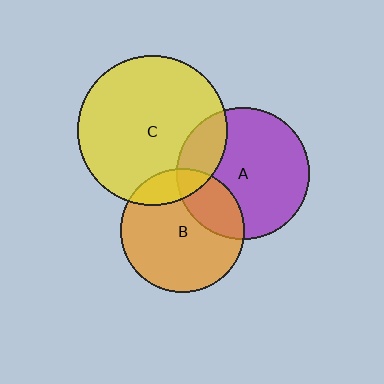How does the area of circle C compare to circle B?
Approximately 1.5 times.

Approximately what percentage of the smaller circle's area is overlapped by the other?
Approximately 15%.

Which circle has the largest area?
Circle C (yellow).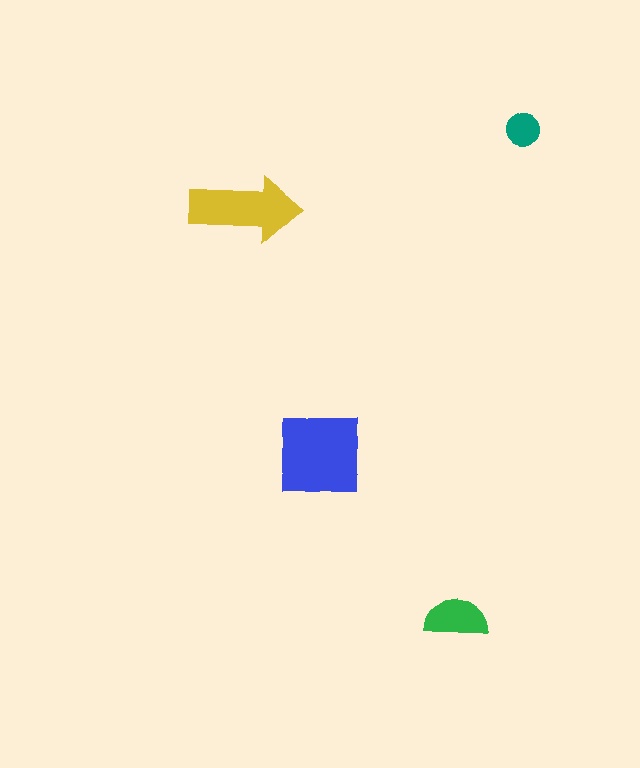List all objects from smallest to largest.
The teal circle, the green semicircle, the yellow arrow, the blue square.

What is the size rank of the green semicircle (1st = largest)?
3rd.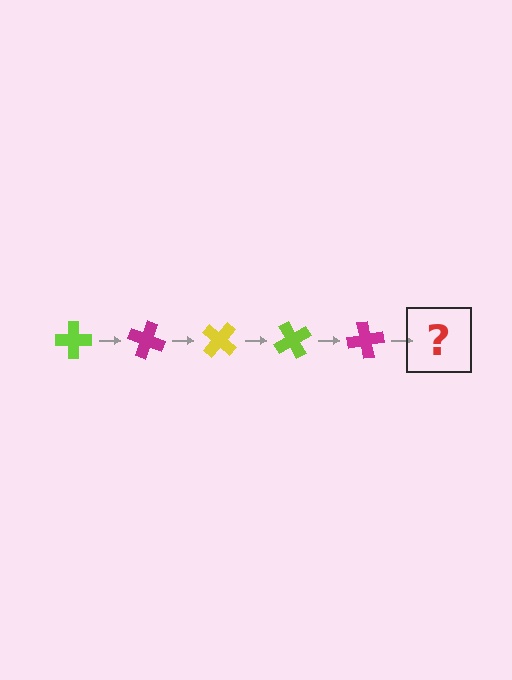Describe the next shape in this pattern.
It should be a yellow cross, rotated 100 degrees from the start.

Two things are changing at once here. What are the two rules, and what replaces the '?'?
The two rules are that it rotates 20 degrees each step and the color cycles through lime, magenta, and yellow. The '?' should be a yellow cross, rotated 100 degrees from the start.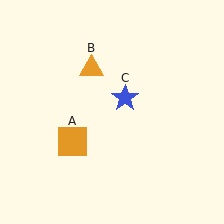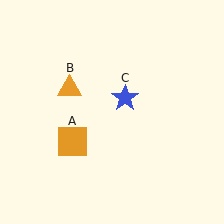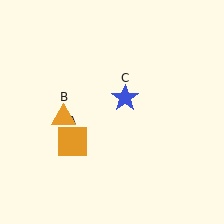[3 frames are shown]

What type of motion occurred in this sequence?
The orange triangle (object B) rotated counterclockwise around the center of the scene.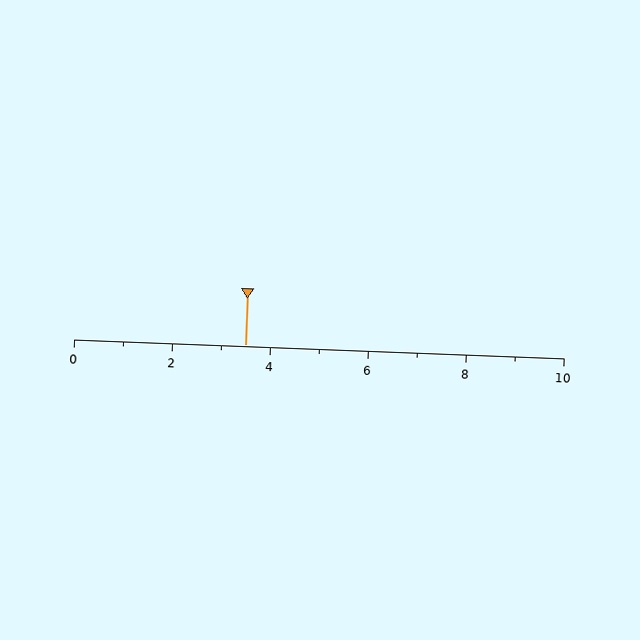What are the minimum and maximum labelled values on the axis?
The axis runs from 0 to 10.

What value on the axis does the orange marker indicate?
The marker indicates approximately 3.5.